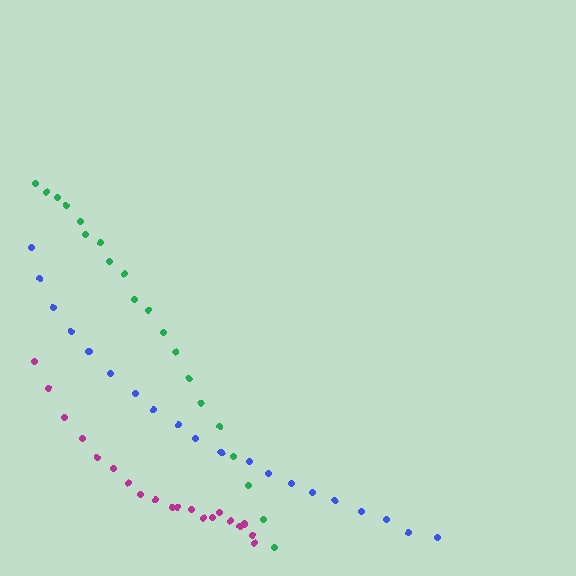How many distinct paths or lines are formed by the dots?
There are 3 distinct paths.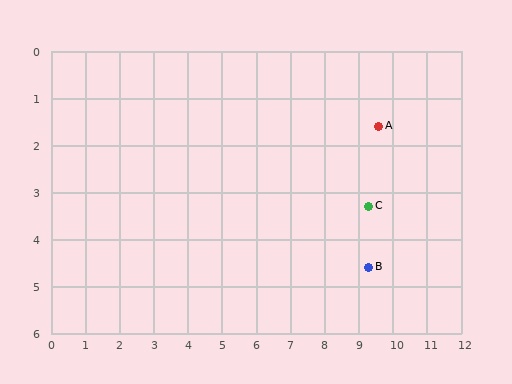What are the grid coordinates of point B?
Point B is at approximately (9.3, 4.6).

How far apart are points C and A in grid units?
Points C and A are about 1.7 grid units apart.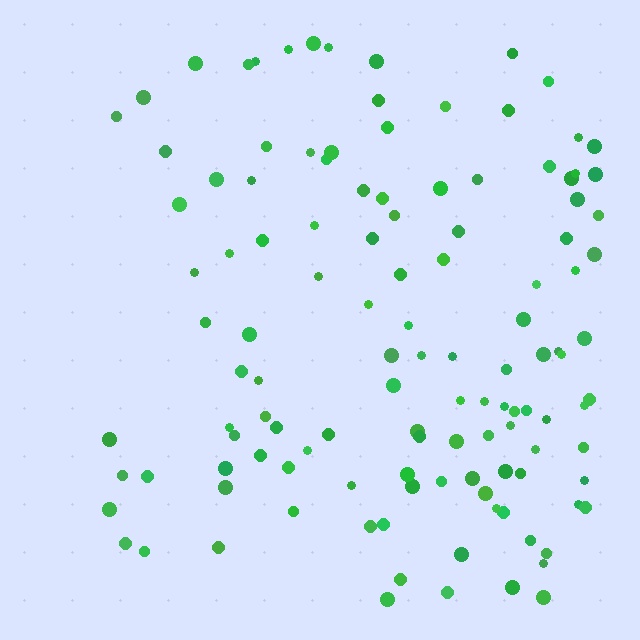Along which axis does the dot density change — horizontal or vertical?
Horizontal.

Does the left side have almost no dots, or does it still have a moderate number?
Still a moderate number, just noticeably fewer than the right.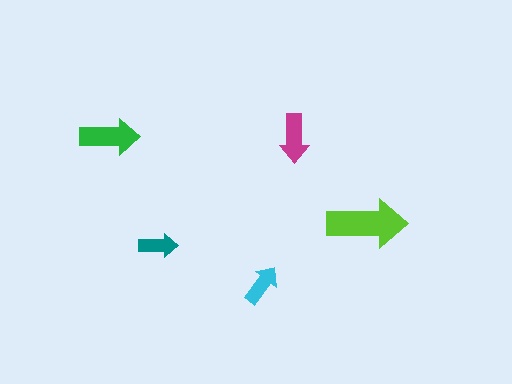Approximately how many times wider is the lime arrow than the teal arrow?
About 2 times wider.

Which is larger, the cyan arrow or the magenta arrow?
The magenta one.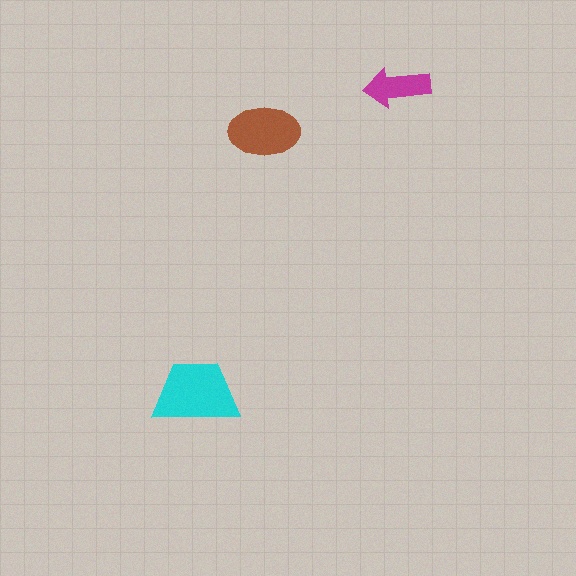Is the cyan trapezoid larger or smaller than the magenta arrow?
Larger.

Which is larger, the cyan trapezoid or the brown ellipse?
The cyan trapezoid.